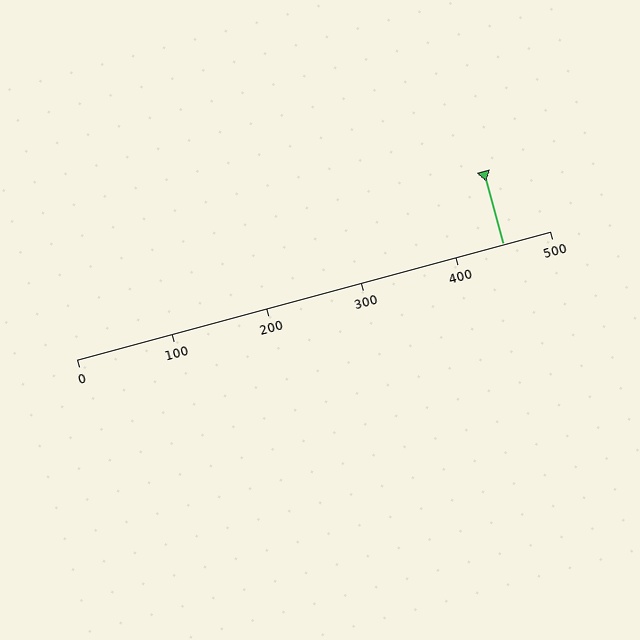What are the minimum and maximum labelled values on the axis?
The axis runs from 0 to 500.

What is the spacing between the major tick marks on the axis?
The major ticks are spaced 100 apart.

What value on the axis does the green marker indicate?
The marker indicates approximately 450.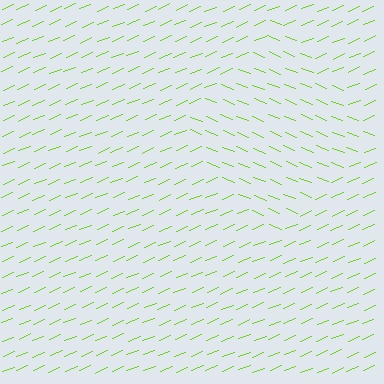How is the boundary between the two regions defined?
The boundary is defined purely by a change in line orientation (approximately 45 degrees difference). All lines are the same color and thickness.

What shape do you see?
I see a diamond.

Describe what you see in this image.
The image is filled with small lime line segments. A diamond region in the image has lines oriented differently from the surrounding lines, creating a visible texture boundary.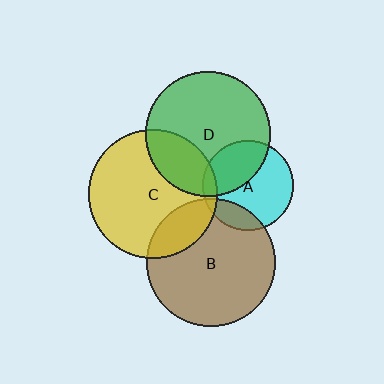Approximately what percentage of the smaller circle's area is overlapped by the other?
Approximately 40%.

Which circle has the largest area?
Circle C (yellow).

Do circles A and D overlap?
Yes.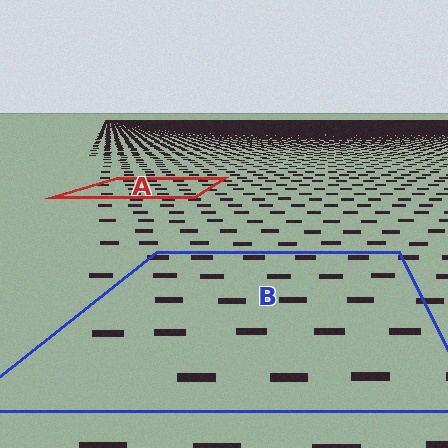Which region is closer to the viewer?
Region B is closer. The texture elements there are larger and more spread out.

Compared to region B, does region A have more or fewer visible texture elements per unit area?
Region A has more texture elements per unit area — they are packed more densely because it is farther away.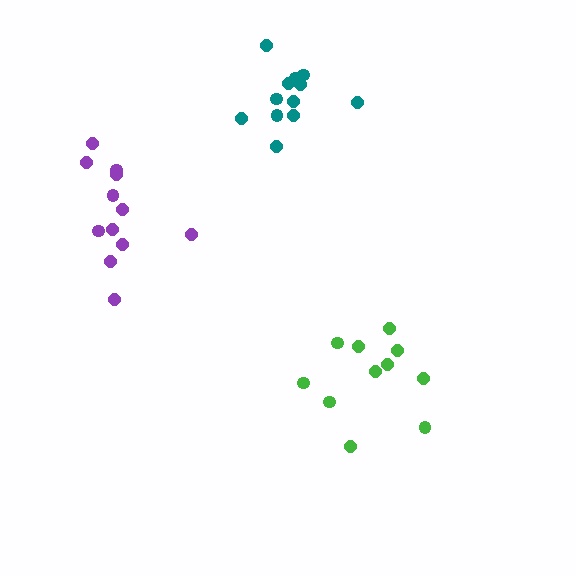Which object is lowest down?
The green cluster is bottommost.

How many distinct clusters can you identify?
There are 3 distinct clusters.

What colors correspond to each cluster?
The clusters are colored: teal, green, purple.